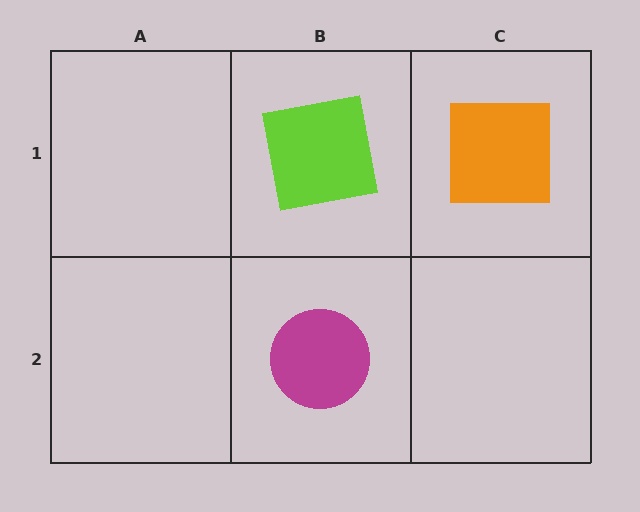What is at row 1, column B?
A lime square.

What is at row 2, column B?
A magenta circle.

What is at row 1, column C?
An orange square.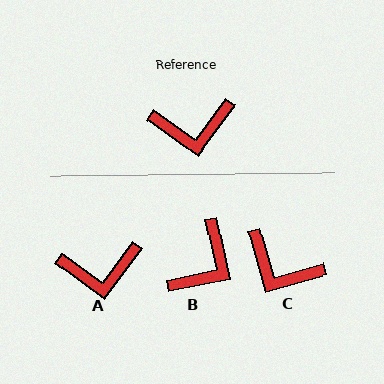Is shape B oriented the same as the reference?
No, it is off by about 48 degrees.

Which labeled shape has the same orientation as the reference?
A.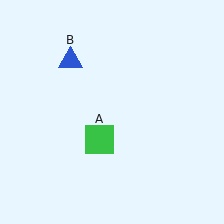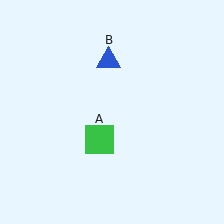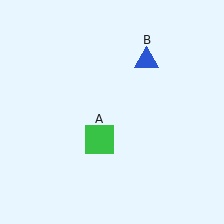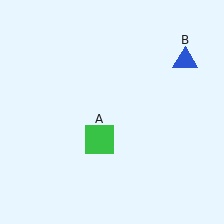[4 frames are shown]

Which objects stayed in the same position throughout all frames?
Green square (object A) remained stationary.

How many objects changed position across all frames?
1 object changed position: blue triangle (object B).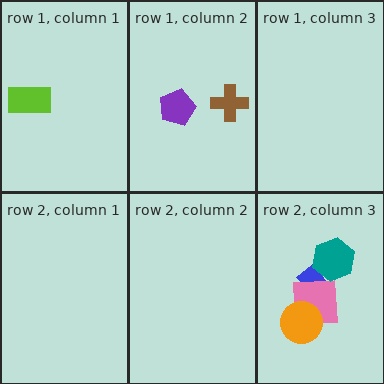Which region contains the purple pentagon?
The row 1, column 2 region.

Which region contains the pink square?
The row 2, column 3 region.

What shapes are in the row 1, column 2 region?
The brown cross, the purple pentagon.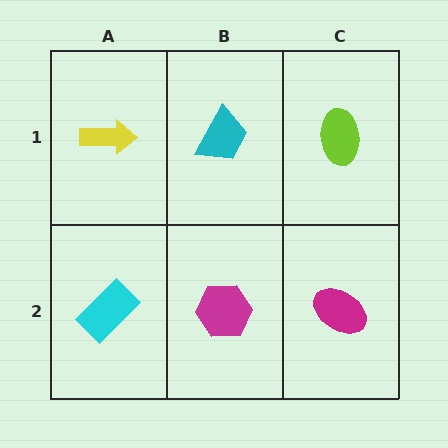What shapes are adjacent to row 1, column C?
A magenta ellipse (row 2, column C), a cyan trapezoid (row 1, column B).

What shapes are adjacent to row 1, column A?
A cyan rectangle (row 2, column A), a cyan trapezoid (row 1, column B).